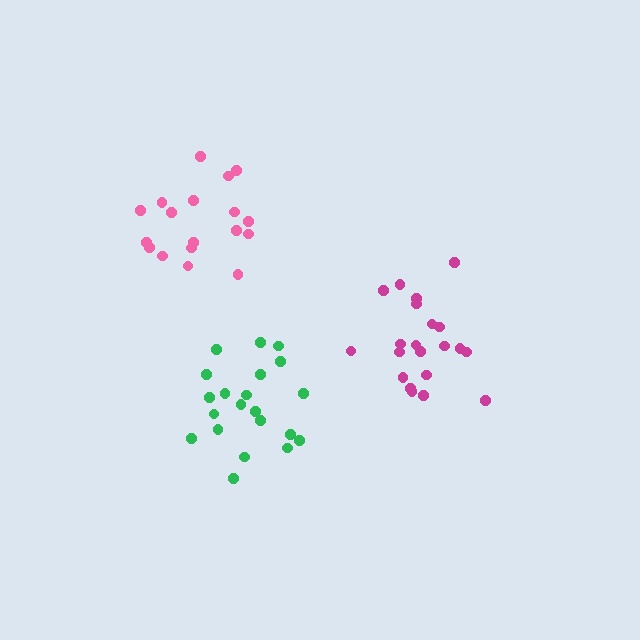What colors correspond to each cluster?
The clusters are colored: magenta, pink, green.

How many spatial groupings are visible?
There are 3 spatial groupings.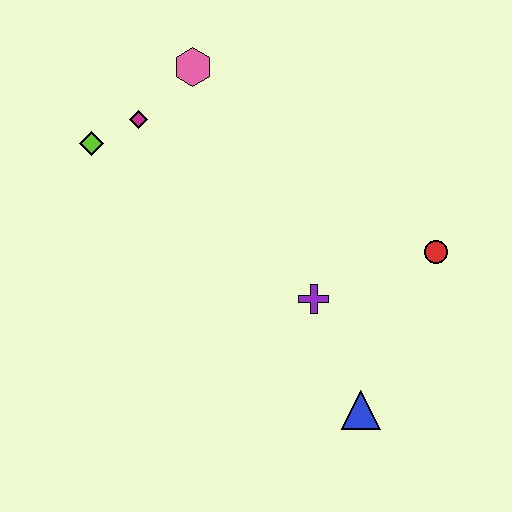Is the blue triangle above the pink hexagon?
No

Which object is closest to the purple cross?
The blue triangle is closest to the purple cross.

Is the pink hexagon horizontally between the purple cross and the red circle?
No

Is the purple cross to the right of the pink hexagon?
Yes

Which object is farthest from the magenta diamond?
The blue triangle is farthest from the magenta diamond.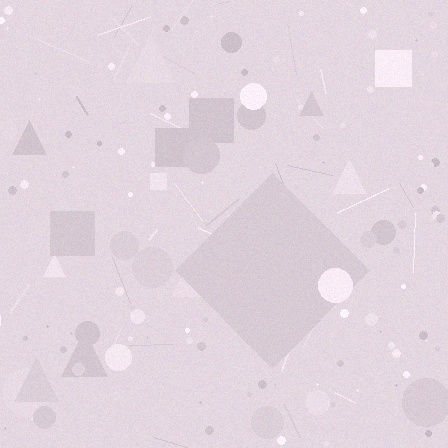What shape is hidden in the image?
A diamond is hidden in the image.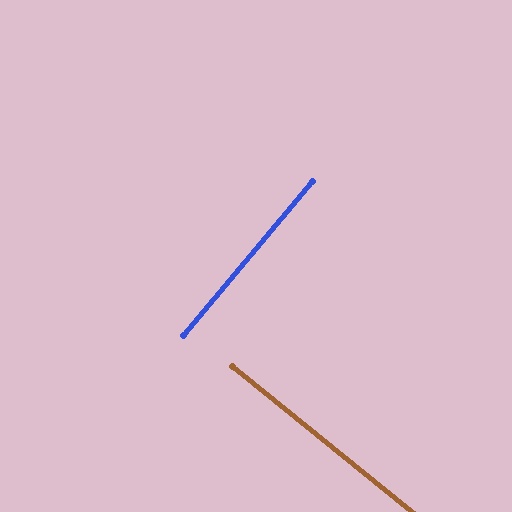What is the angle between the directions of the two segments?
Approximately 89 degrees.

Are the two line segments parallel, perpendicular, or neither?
Perpendicular — they meet at approximately 89°.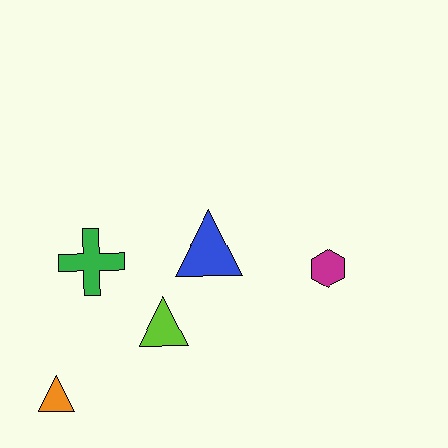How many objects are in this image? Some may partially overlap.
There are 5 objects.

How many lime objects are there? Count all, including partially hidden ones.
There is 1 lime object.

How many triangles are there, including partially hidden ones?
There are 3 triangles.